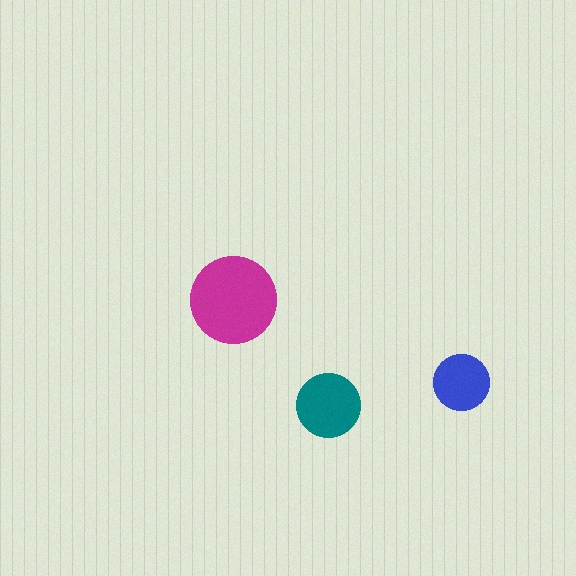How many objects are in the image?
There are 3 objects in the image.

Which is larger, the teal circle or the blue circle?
The teal one.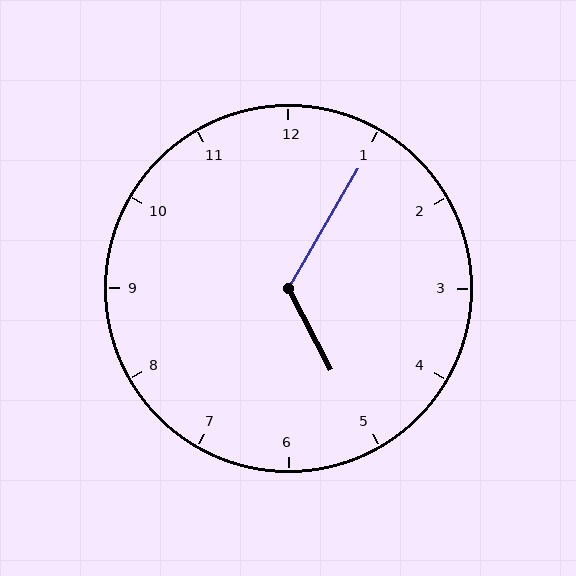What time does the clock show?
5:05.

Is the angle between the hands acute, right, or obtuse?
It is obtuse.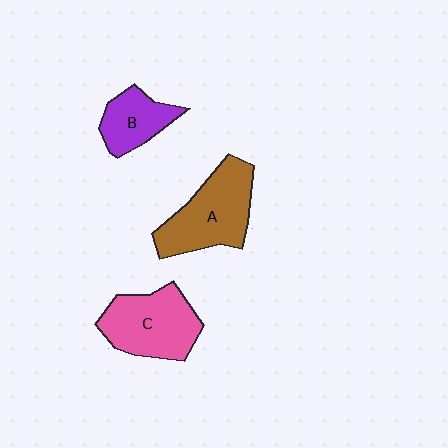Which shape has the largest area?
Shape A (brown).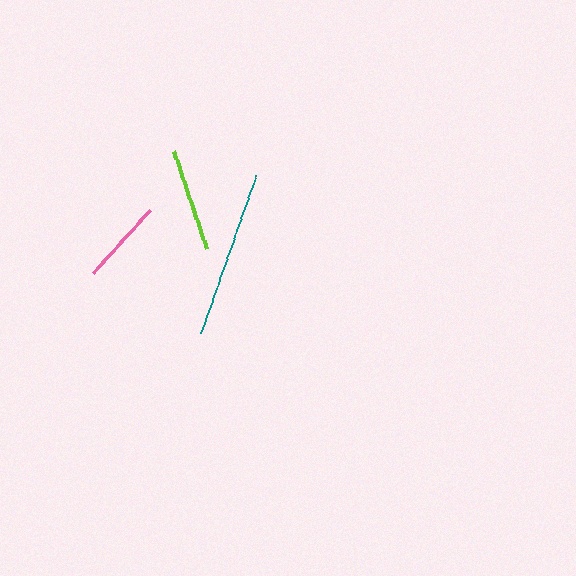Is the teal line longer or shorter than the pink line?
The teal line is longer than the pink line.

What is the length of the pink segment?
The pink segment is approximately 85 pixels long.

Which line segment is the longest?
The teal line is the longest at approximately 167 pixels.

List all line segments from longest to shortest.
From longest to shortest: teal, lime, pink.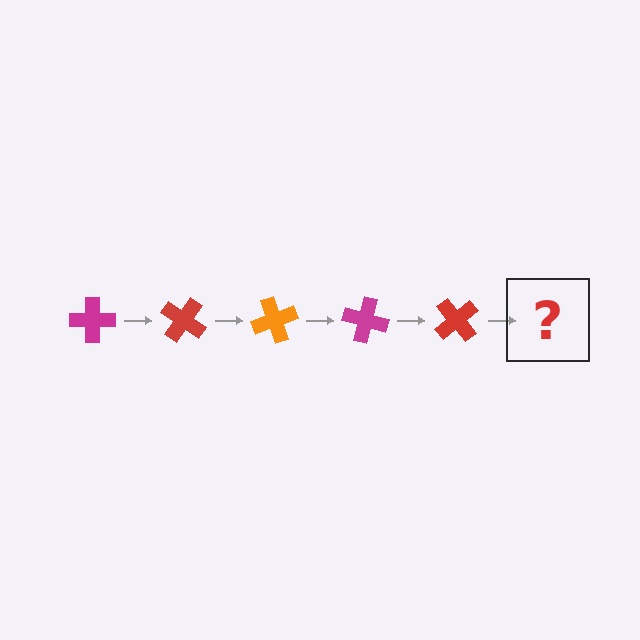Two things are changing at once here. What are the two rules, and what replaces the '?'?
The two rules are that it rotates 35 degrees each step and the color cycles through magenta, red, and orange. The '?' should be an orange cross, rotated 175 degrees from the start.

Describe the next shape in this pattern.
It should be an orange cross, rotated 175 degrees from the start.